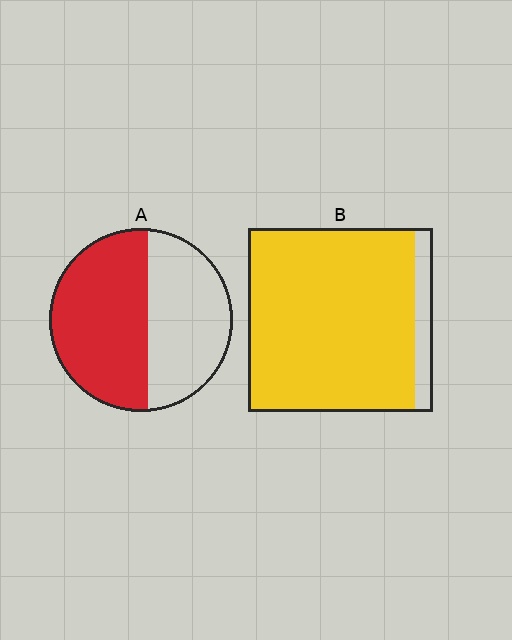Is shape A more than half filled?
Yes.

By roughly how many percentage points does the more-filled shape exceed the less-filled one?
By roughly 35 percentage points (B over A).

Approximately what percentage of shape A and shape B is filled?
A is approximately 55% and B is approximately 90%.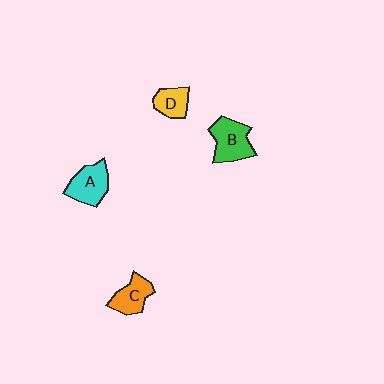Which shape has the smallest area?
Shape D (yellow).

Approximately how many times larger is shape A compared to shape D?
Approximately 1.5 times.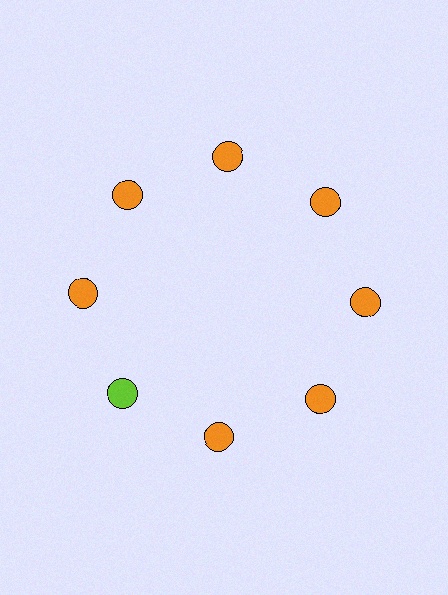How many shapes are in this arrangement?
There are 8 shapes arranged in a ring pattern.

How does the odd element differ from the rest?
It has a different color: lime instead of orange.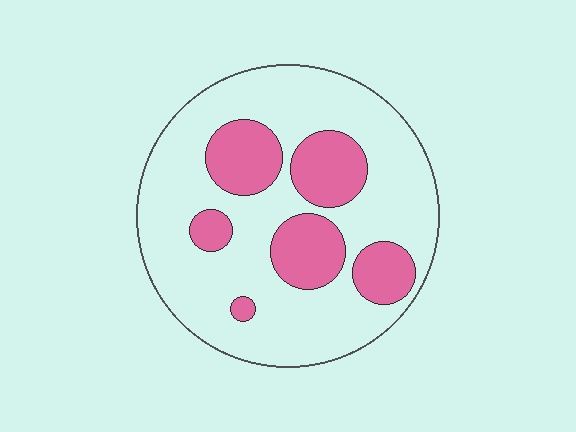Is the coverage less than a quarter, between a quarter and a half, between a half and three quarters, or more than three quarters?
Between a quarter and a half.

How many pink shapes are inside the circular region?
6.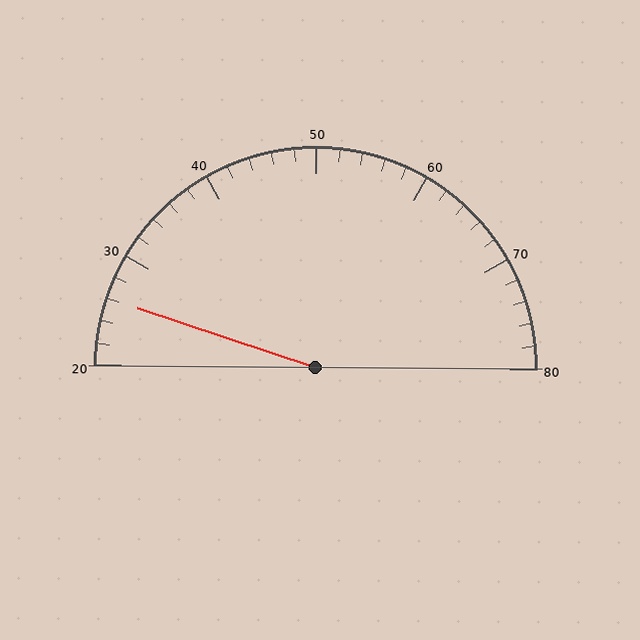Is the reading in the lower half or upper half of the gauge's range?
The reading is in the lower half of the range (20 to 80).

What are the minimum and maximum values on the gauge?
The gauge ranges from 20 to 80.